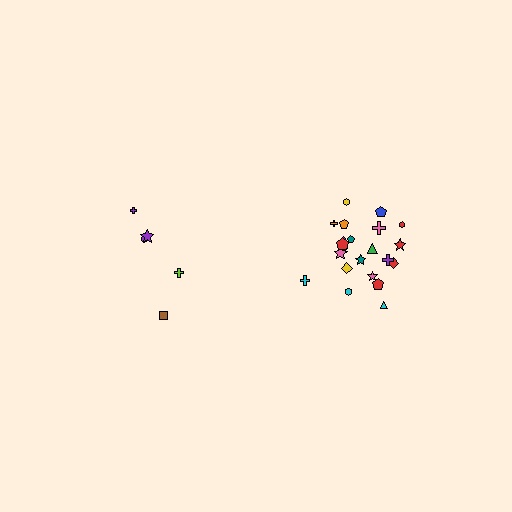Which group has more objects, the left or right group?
The right group.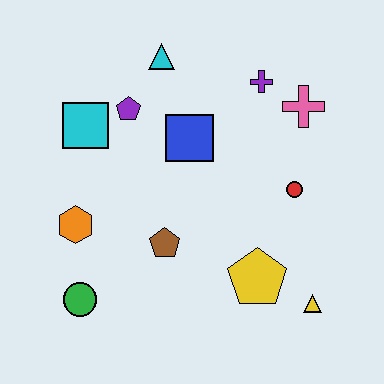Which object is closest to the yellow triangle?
The yellow pentagon is closest to the yellow triangle.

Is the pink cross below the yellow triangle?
No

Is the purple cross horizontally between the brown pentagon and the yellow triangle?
Yes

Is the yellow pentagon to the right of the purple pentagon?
Yes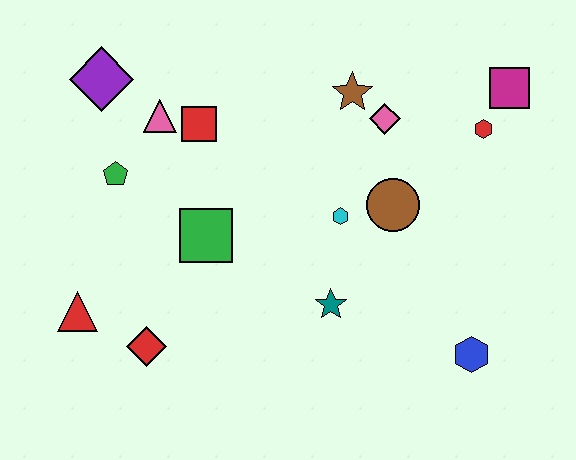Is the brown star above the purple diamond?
No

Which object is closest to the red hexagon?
The magenta square is closest to the red hexagon.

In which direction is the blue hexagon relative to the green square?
The blue hexagon is to the right of the green square.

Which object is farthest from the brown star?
The red triangle is farthest from the brown star.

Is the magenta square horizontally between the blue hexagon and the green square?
No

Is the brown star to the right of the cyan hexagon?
Yes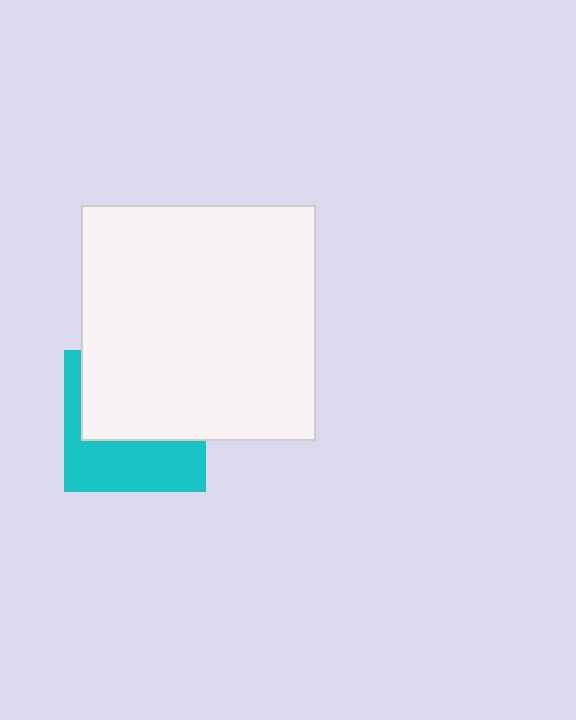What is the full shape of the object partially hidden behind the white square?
The partially hidden object is a cyan square.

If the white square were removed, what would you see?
You would see the complete cyan square.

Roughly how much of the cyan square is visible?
A small part of it is visible (roughly 43%).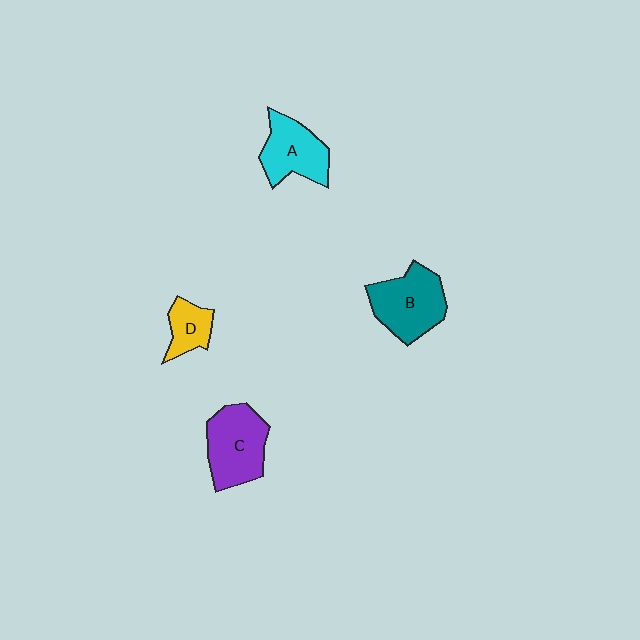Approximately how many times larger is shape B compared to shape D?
Approximately 2.1 times.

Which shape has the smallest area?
Shape D (yellow).